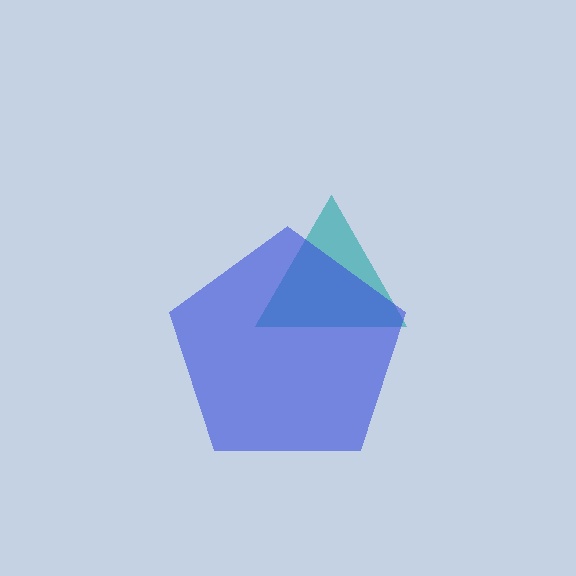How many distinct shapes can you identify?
There are 2 distinct shapes: a teal triangle, a blue pentagon.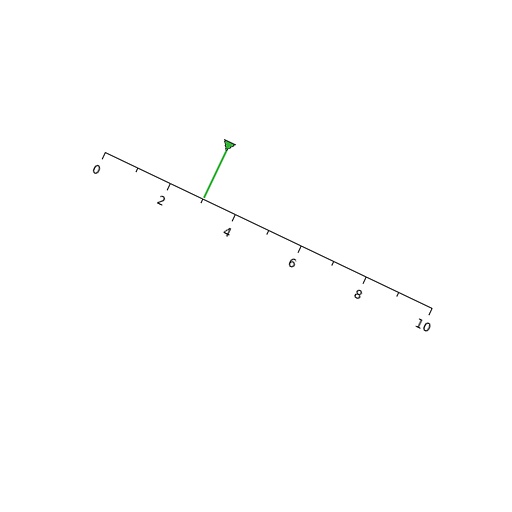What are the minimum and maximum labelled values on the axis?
The axis runs from 0 to 10.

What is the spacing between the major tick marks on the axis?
The major ticks are spaced 2 apart.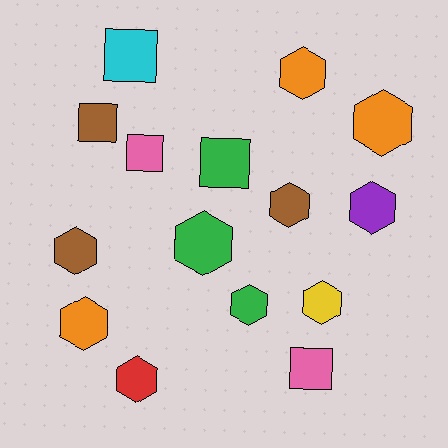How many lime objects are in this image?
There are no lime objects.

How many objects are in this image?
There are 15 objects.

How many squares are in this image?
There are 5 squares.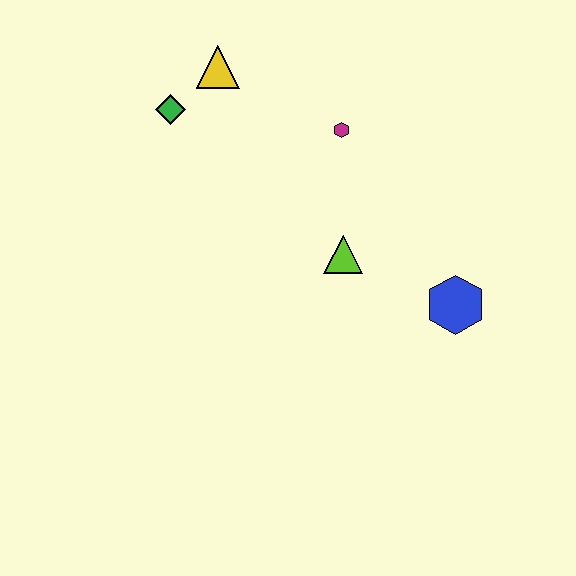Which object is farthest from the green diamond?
The blue hexagon is farthest from the green diamond.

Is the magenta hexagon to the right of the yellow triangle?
Yes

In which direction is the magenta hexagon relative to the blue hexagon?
The magenta hexagon is above the blue hexagon.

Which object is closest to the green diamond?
The yellow triangle is closest to the green diamond.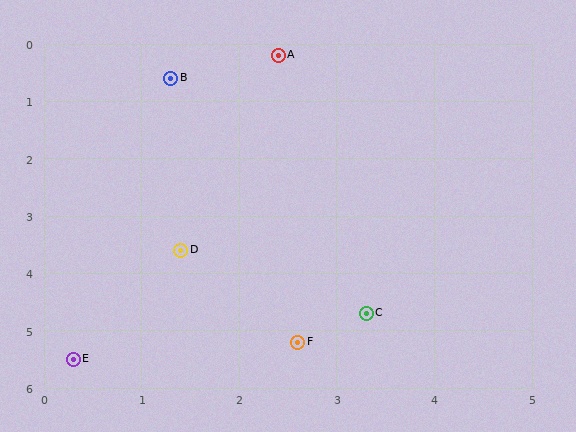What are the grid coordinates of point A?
Point A is at approximately (2.4, 0.2).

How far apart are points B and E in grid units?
Points B and E are about 5.0 grid units apart.